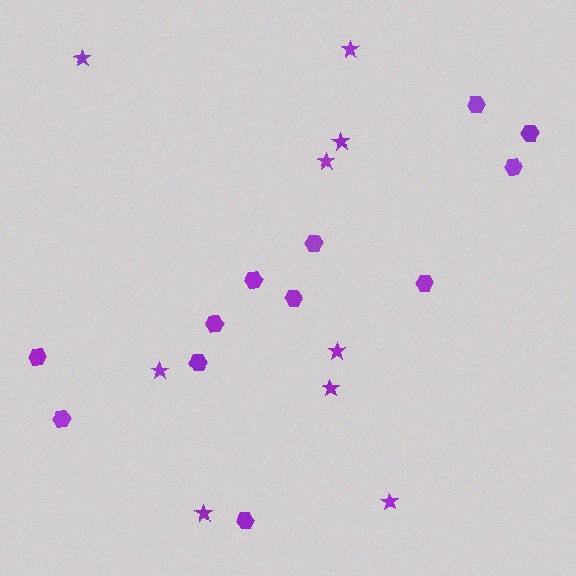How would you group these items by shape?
There are 2 groups: one group of stars (9) and one group of hexagons (12).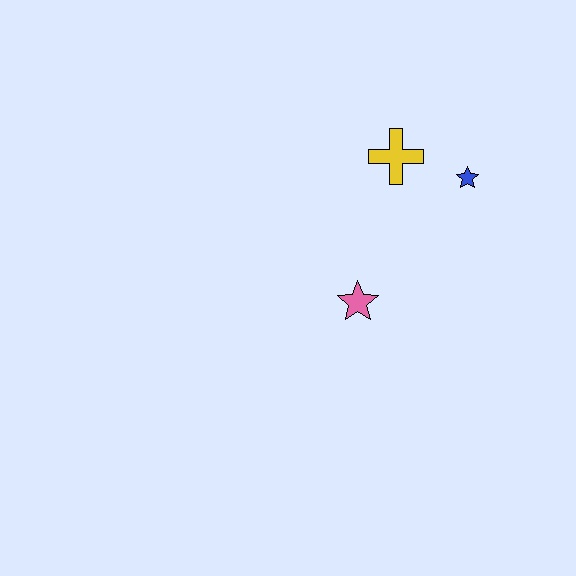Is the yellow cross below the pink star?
No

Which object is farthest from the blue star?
The pink star is farthest from the blue star.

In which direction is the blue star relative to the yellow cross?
The blue star is to the right of the yellow cross.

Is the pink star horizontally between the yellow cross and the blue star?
No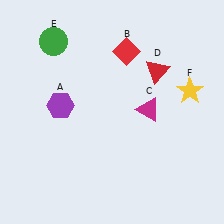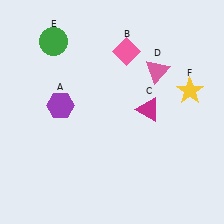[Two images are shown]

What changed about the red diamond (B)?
In Image 1, B is red. In Image 2, it changed to pink.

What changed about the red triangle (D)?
In Image 1, D is red. In Image 2, it changed to pink.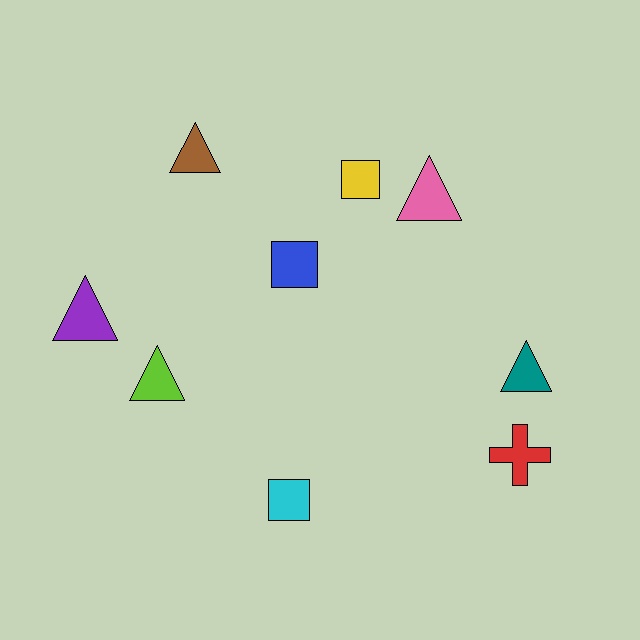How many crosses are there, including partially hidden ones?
There is 1 cross.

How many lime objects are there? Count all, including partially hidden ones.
There is 1 lime object.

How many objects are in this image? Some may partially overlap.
There are 9 objects.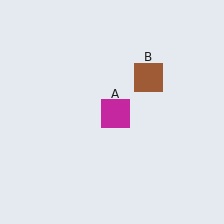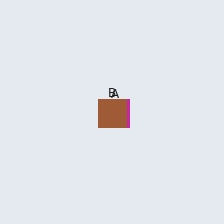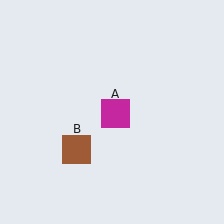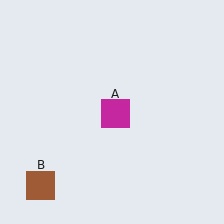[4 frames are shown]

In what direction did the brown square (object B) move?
The brown square (object B) moved down and to the left.